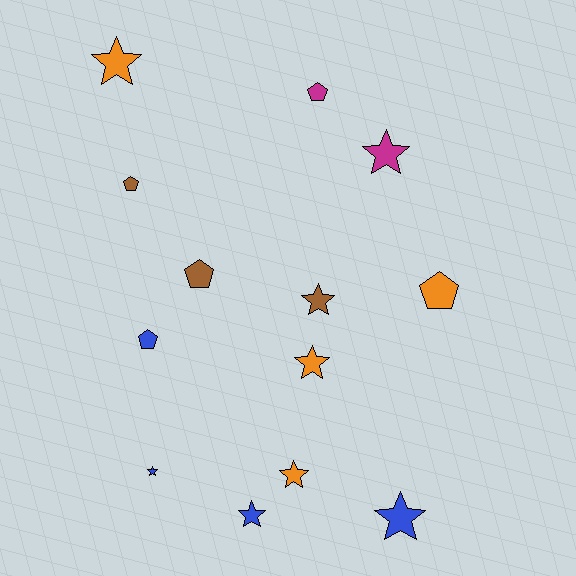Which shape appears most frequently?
Star, with 8 objects.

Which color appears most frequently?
Orange, with 4 objects.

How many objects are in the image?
There are 13 objects.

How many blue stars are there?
There are 3 blue stars.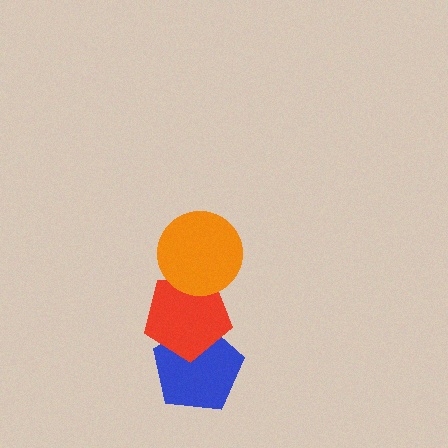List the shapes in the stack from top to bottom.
From top to bottom: the orange circle, the red pentagon, the blue pentagon.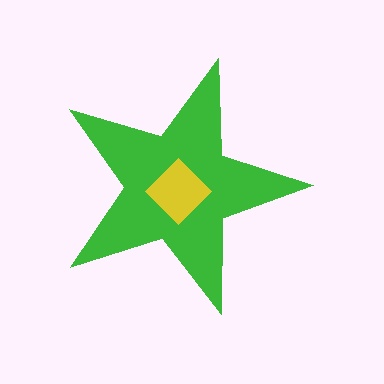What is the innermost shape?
The yellow diamond.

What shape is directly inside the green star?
The yellow diamond.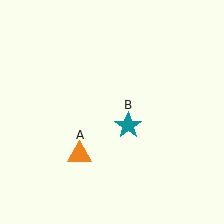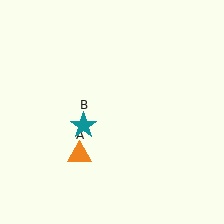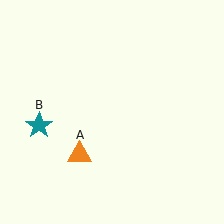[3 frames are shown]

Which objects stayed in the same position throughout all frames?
Orange triangle (object A) remained stationary.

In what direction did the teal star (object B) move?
The teal star (object B) moved left.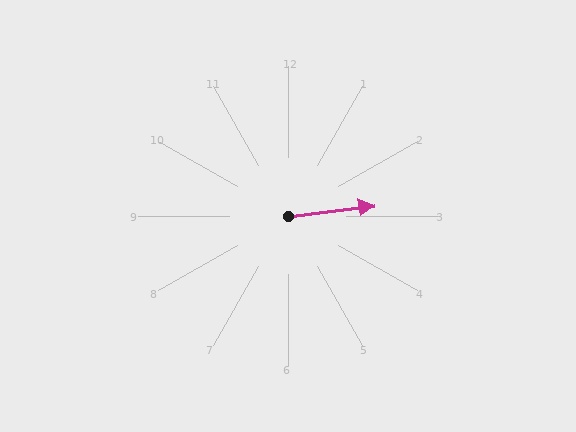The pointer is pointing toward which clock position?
Roughly 3 o'clock.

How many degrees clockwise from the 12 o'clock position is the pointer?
Approximately 83 degrees.